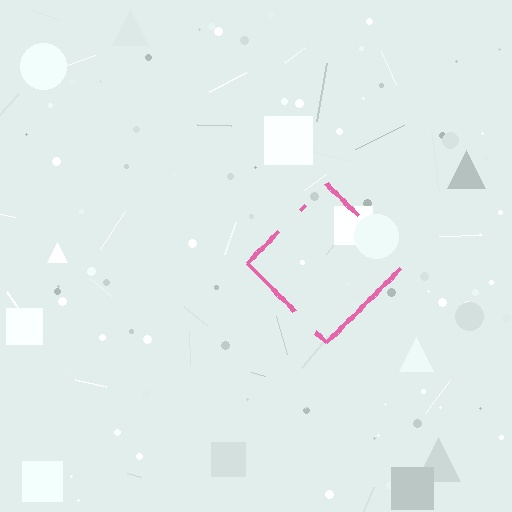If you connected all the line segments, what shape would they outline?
They would outline a diamond.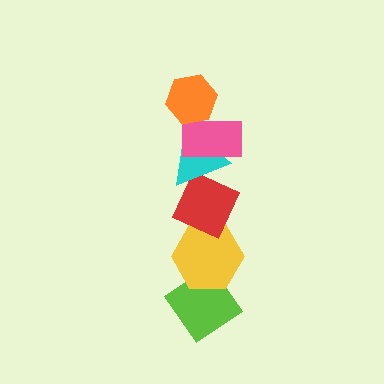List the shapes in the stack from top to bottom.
From top to bottom: the orange hexagon, the pink rectangle, the cyan triangle, the red diamond, the yellow hexagon, the lime diamond.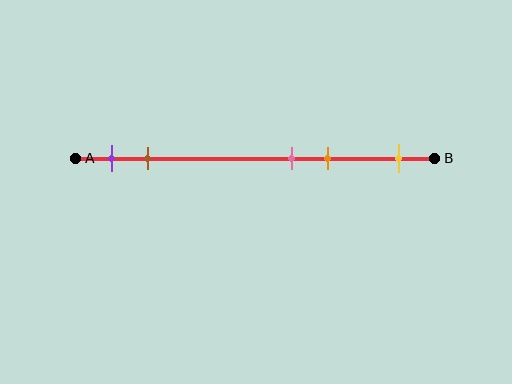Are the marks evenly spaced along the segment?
No, the marks are not evenly spaced.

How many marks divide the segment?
There are 5 marks dividing the segment.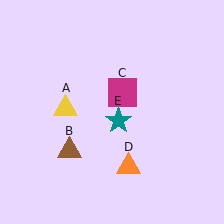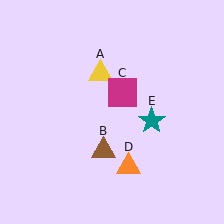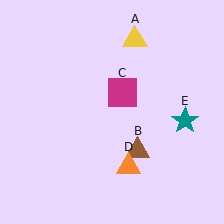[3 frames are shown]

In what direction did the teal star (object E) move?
The teal star (object E) moved right.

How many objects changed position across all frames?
3 objects changed position: yellow triangle (object A), brown triangle (object B), teal star (object E).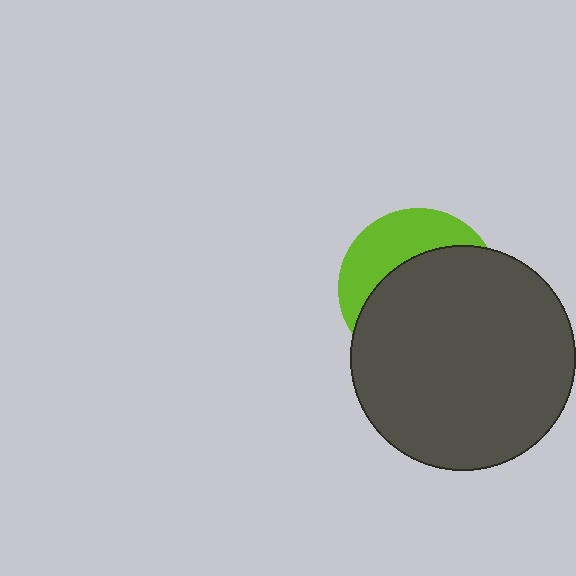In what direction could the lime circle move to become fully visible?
The lime circle could move up. That would shift it out from behind the dark gray circle entirely.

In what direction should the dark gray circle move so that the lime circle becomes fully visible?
The dark gray circle should move down. That is the shortest direction to clear the overlap and leave the lime circle fully visible.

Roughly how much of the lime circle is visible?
A small part of it is visible (roughly 34%).